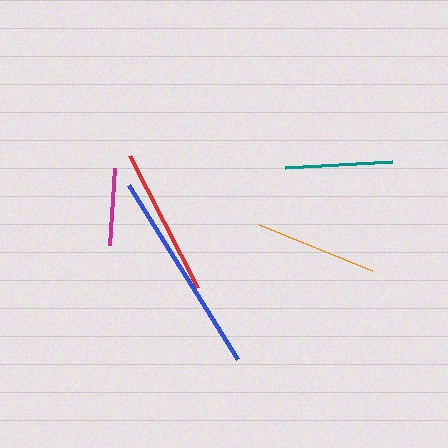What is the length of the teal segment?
The teal segment is approximately 107 pixels long.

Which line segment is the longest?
The blue line is the longest at approximately 205 pixels.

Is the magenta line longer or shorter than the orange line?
The orange line is longer than the magenta line.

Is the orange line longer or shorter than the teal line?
The orange line is longer than the teal line.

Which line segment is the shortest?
The magenta line is the shortest at approximately 77 pixels.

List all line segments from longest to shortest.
From longest to shortest: blue, red, orange, teal, magenta.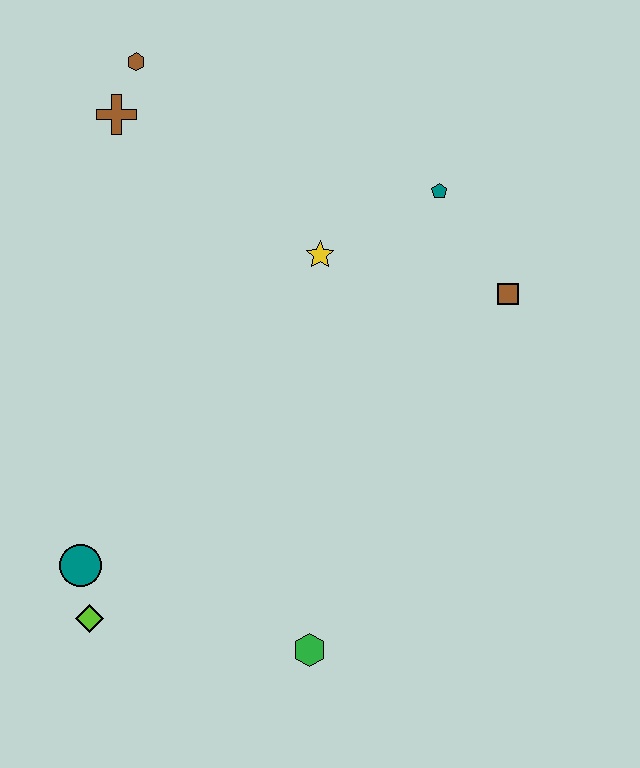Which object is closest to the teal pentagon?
The brown square is closest to the teal pentagon.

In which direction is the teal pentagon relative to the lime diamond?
The teal pentagon is above the lime diamond.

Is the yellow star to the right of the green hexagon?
Yes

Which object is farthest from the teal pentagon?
The lime diamond is farthest from the teal pentagon.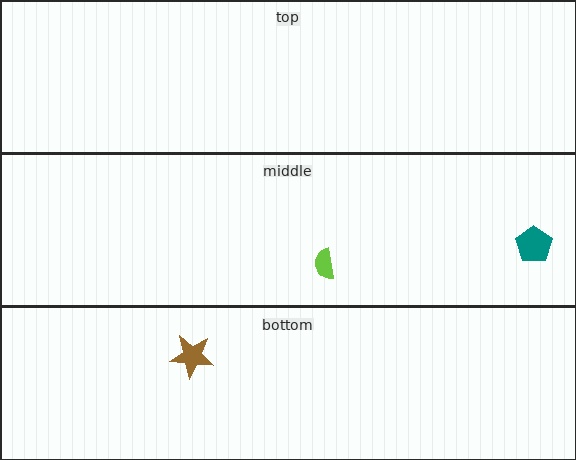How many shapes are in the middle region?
2.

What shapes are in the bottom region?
The brown star.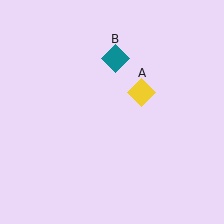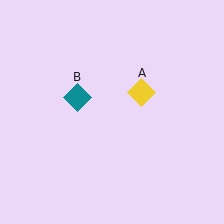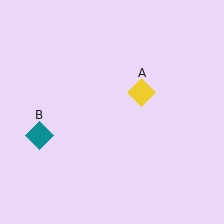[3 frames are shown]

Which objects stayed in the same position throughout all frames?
Yellow diamond (object A) remained stationary.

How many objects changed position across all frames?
1 object changed position: teal diamond (object B).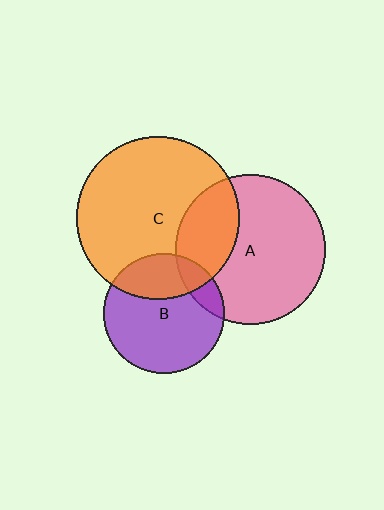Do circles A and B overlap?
Yes.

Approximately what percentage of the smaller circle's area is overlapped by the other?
Approximately 15%.